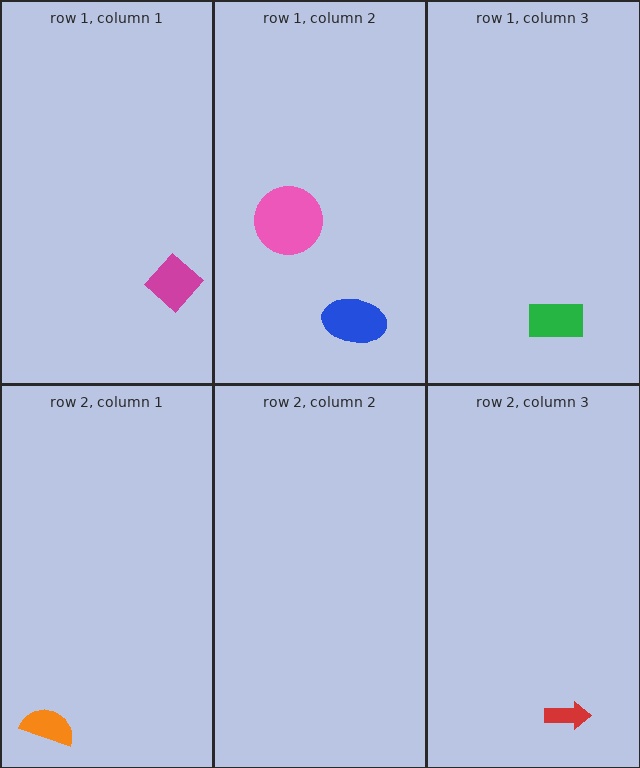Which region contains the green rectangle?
The row 1, column 3 region.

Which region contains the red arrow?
The row 2, column 3 region.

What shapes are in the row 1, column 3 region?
The green rectangle.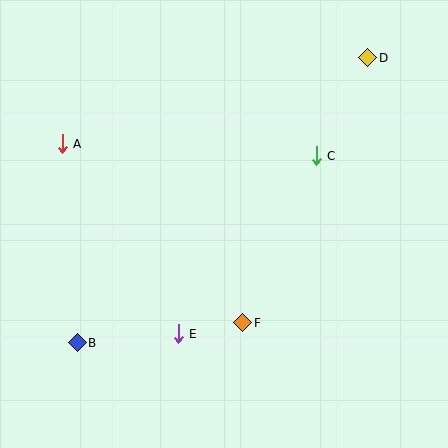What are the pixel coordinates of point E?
Point E is at (178, 334).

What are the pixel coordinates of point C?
Point C is at (316, 156).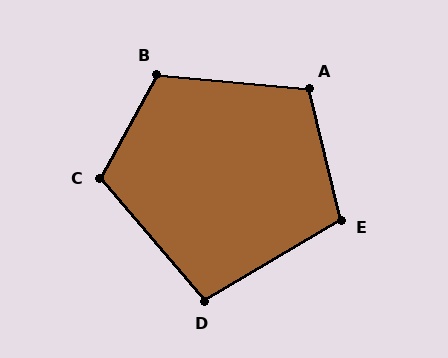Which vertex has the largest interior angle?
B, at approximately 113 degrees.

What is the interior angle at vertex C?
Approximately 111 degrees (obtuse).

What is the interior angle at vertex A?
Approximately 109 degrees (obtuse).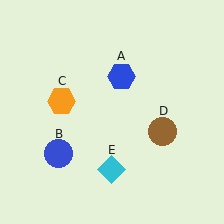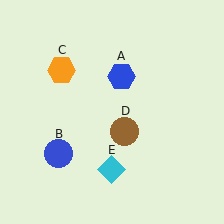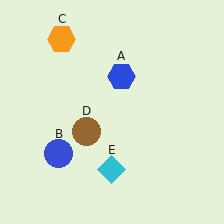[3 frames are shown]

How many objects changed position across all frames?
2 objects changed position: orange hexagon (object C), brown circle (object D).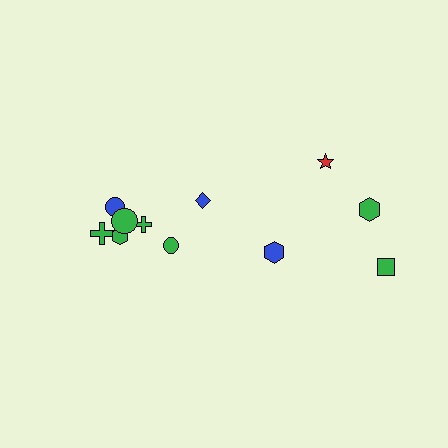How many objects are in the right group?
There are 4 objects.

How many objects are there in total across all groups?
There are 12 objects.